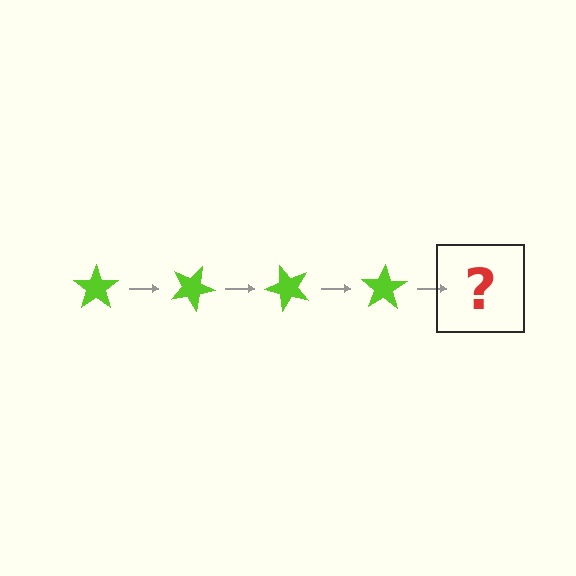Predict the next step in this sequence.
The next step is a lime star rotated 100 degrees.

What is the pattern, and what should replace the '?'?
The pattern is that the star rotates 25 degrees each step. The '?' should be a lime star rotated 100 degrees.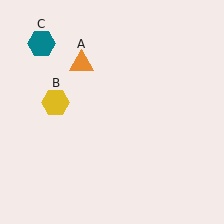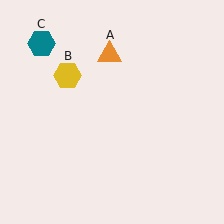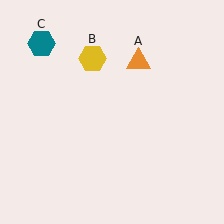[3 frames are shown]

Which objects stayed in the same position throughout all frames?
Teal hexagon (object C) remained stationary.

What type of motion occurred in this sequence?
The orange triangle (object A), yellow hexagon (object B) rotated clockwise around the center of the scene.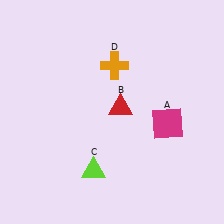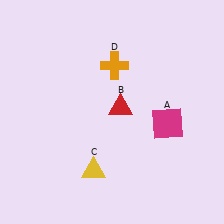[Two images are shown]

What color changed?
The triangle (C) changed from lime in Image 1 to yellow in Image 2.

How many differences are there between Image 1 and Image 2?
There is 1 difference between the two images.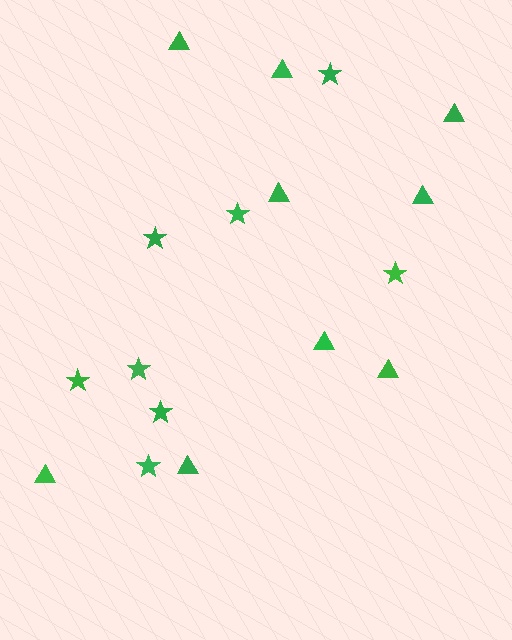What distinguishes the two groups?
There are 2 groups: one group of triangles (9) and one group of stars (8).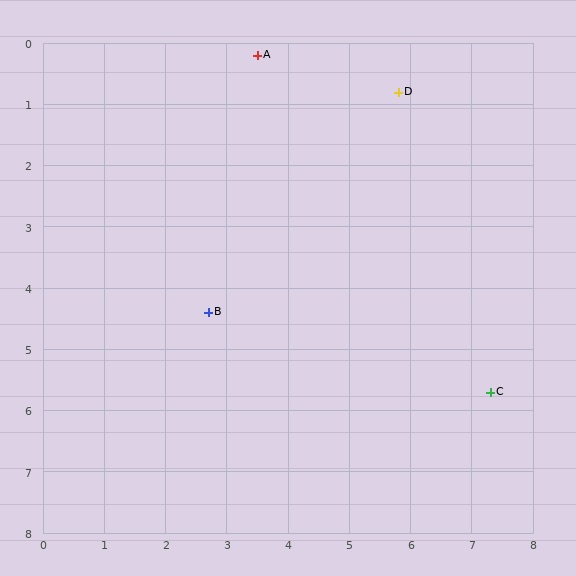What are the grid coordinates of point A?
Point A is at approximately (3.5, 0.2).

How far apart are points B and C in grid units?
Points B and C are about 4.8 grid units apart.